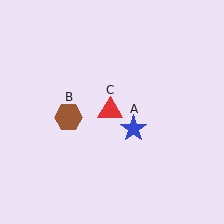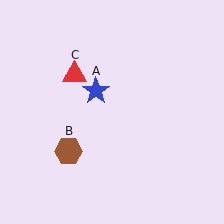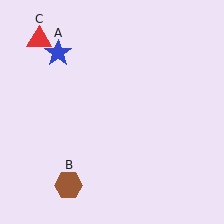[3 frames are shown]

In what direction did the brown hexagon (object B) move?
The brown hexagon (object B) moved down.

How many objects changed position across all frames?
3 objects changed position: blue star (object A), brown hexagon (object B), red triangle (object C).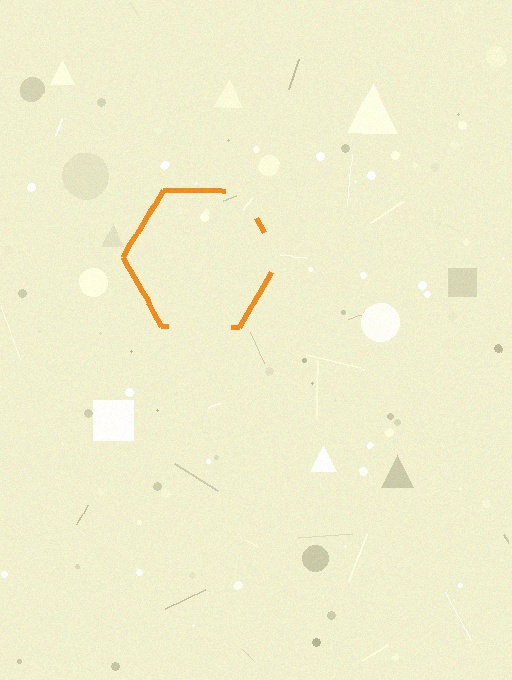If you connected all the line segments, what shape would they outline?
They would outline a hexagon.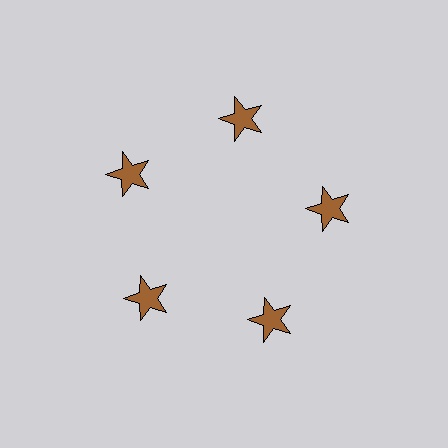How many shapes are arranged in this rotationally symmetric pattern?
There are 5 shapes, arranged in 5 groups of 1.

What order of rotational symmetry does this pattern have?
This pattern has 5-fold rotational symmetry.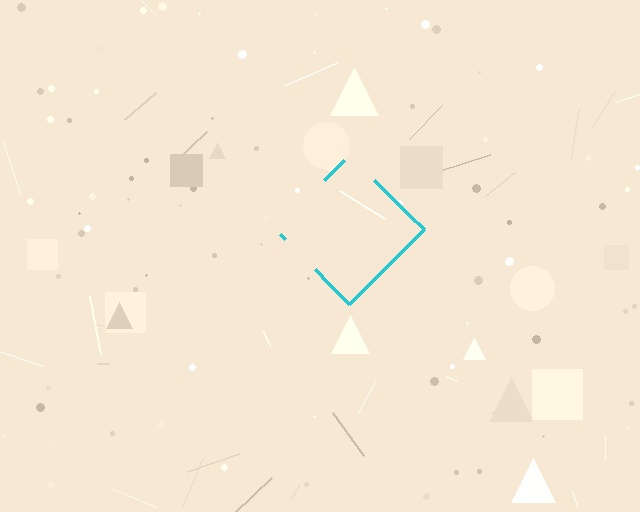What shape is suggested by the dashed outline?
The dashed outline suggests a diamond.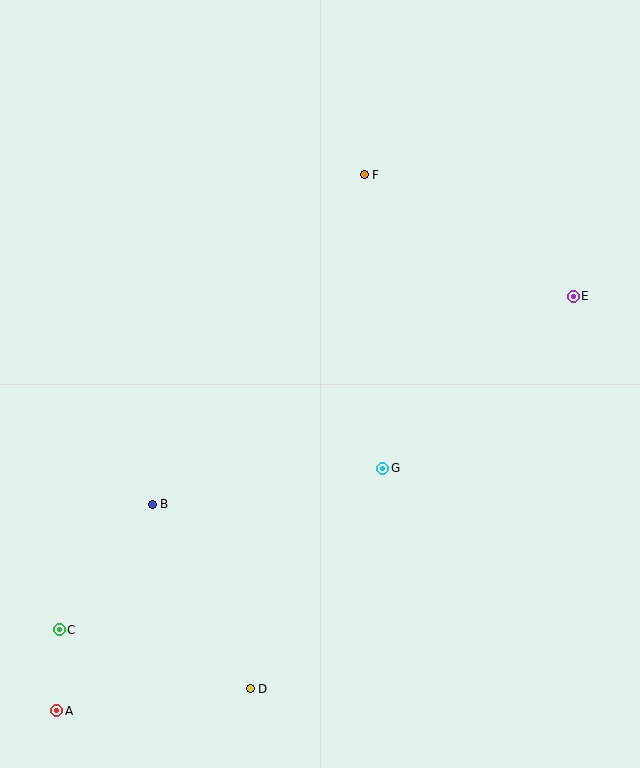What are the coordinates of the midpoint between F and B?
The midpoint between F and B is at (258, 339).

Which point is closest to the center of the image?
Point G at (383, 468) is closest to the center.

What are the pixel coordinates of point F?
Point F is at (364, 175).